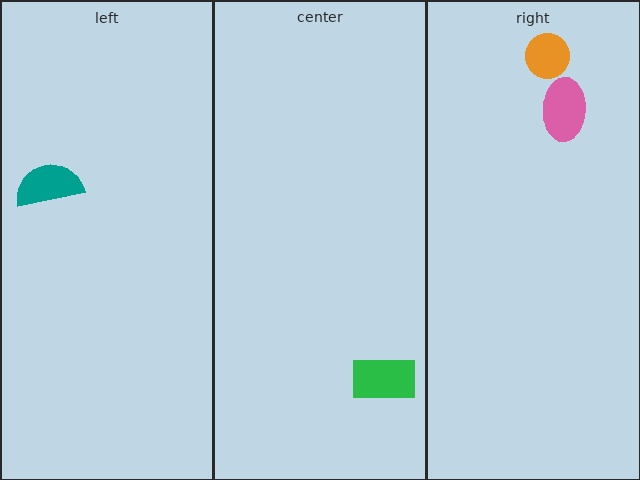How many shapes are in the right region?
2.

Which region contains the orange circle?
The right region.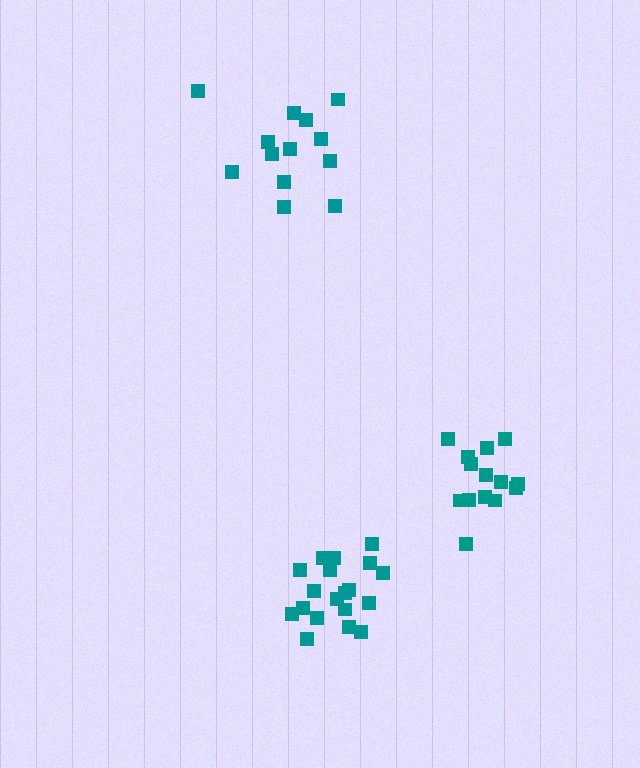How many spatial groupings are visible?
There are 3 spatial groupings.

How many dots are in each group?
Group 1: 13 dots, Group 2: 14 dots, Group 3: 19 dots (46 total).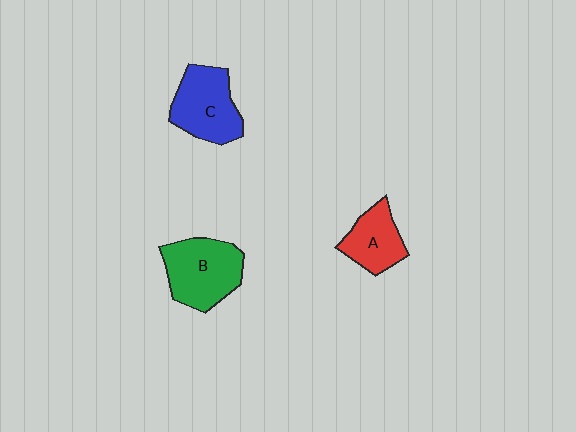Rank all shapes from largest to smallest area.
From largest to smallest: B (green), C (blue), A (red).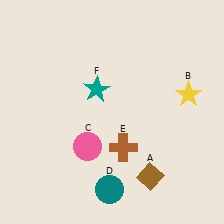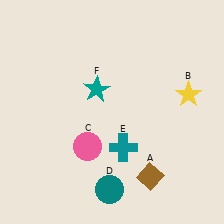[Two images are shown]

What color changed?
The cross (E) changed from brown in Image 1 to teal in Image 2.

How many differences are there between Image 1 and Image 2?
There is 1 difference between the two images.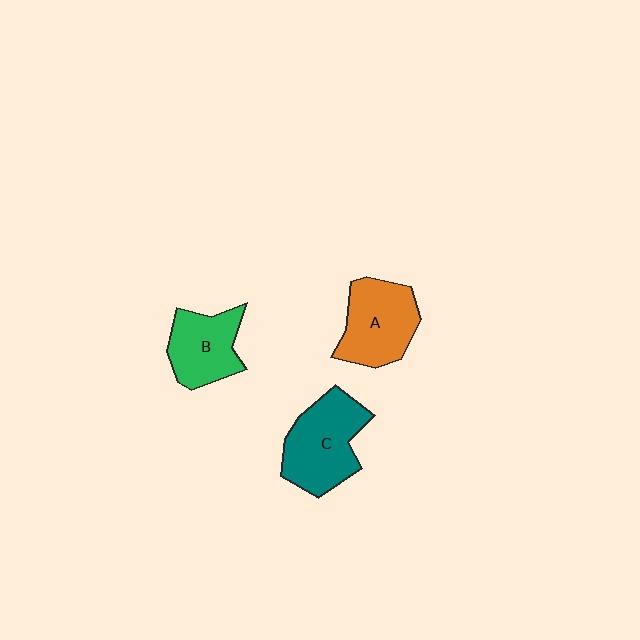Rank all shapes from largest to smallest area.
From largest to smallest: C (teal), A (orange), B (green).